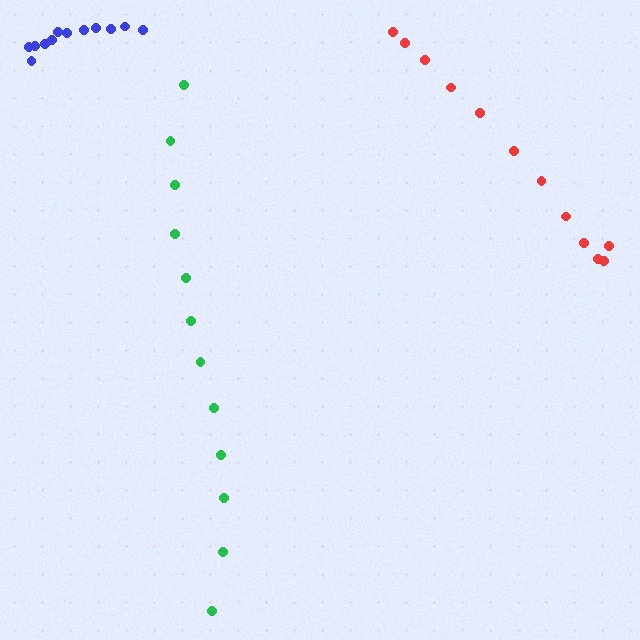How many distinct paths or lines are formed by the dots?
There are 3 distinct paths.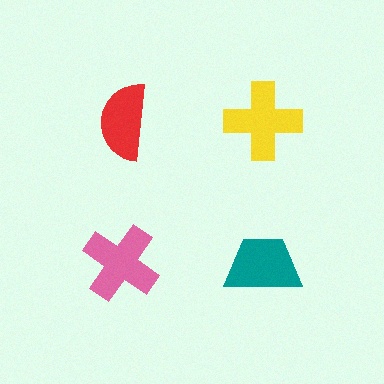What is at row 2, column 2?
A teal trapezoid.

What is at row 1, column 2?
A yellow cross.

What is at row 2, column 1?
A pink cross.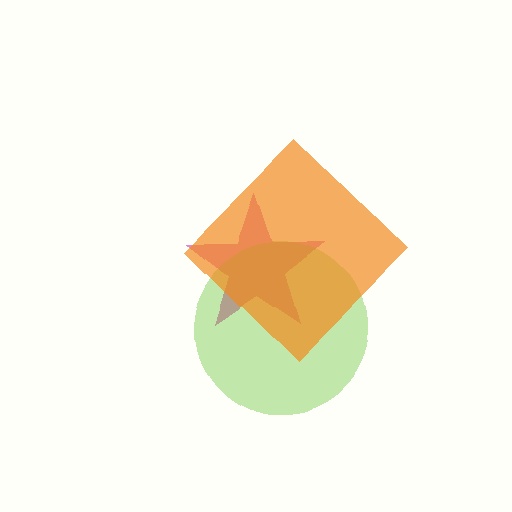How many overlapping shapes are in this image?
There are 3 overlapping shapes in the image.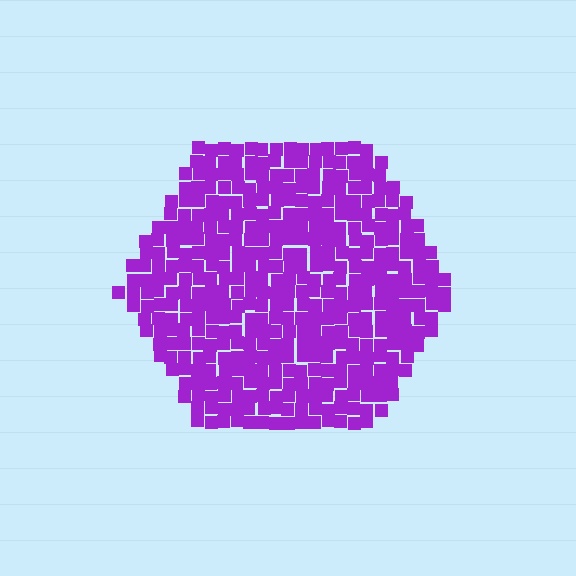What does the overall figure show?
The overall figure shows a hexagon.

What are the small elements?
The small elements are squares.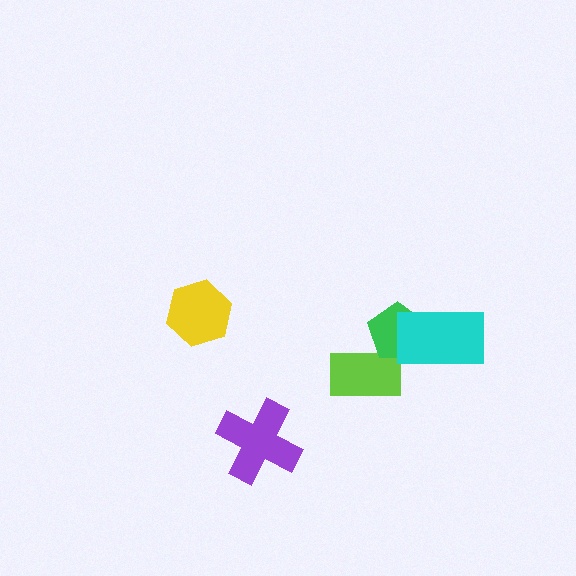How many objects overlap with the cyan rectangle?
1 object overlaps with the cyan rectangle.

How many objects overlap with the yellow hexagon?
0 objects overlap with the yellow hexagon.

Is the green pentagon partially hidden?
Yes, it is partially covered by another shape.